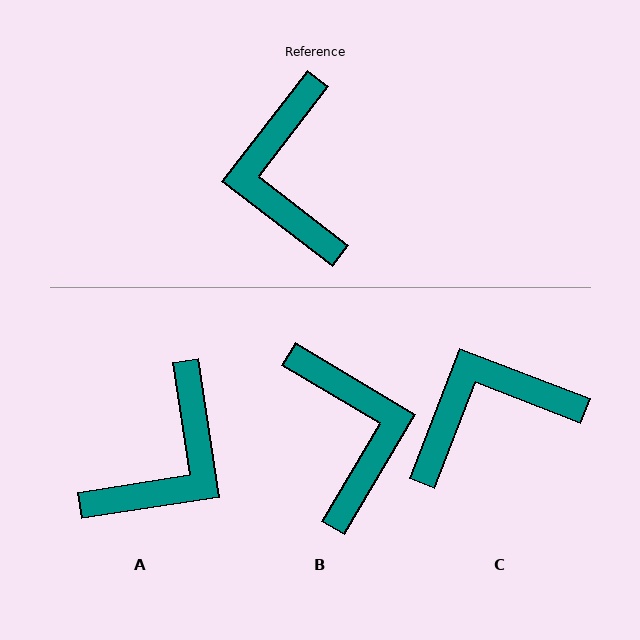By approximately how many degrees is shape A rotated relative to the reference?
Approximately 137 degrees counter-clockwise.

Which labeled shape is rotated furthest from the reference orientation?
B, about 173 degrees away.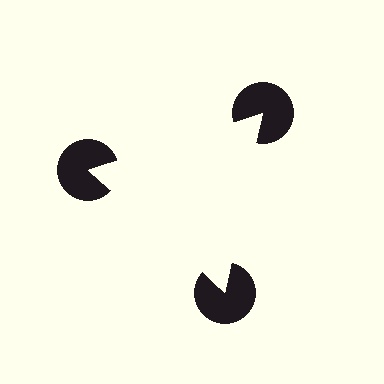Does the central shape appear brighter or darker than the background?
It typically appears slightly brighter than the background, even though no actual brightness change is drawn.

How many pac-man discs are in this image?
There are 3 — one at each vertex of the illusory triangle.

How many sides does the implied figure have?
3 sides.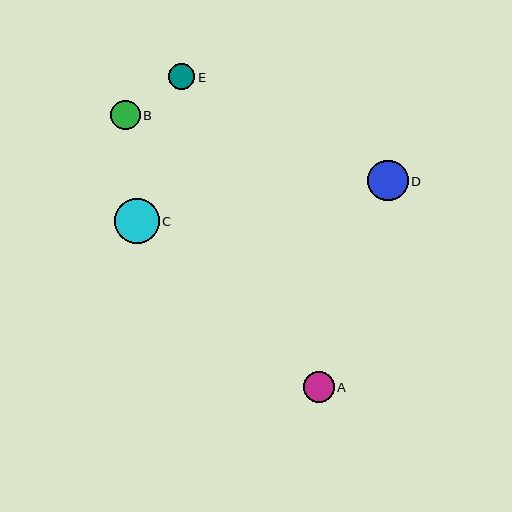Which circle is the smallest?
Circle E is the smallest with a size of approximately 26 pixels.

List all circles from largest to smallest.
From largest to smallest: C, D, A, B, E.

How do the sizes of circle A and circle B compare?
Circle A and circle B are approximately the same size.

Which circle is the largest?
Circle C is the largest with a size of approximately 45 pixels.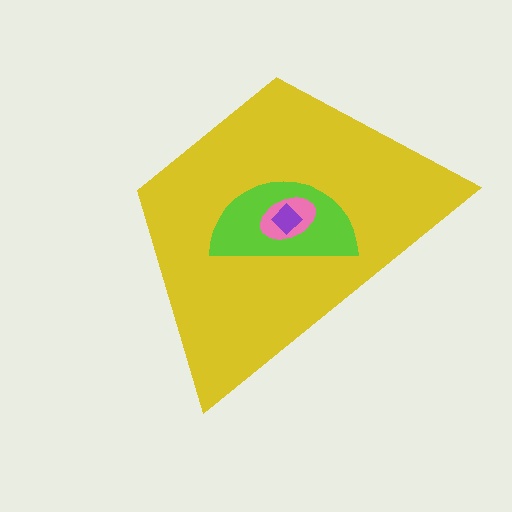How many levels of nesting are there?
4.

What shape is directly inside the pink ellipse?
The purple diamond.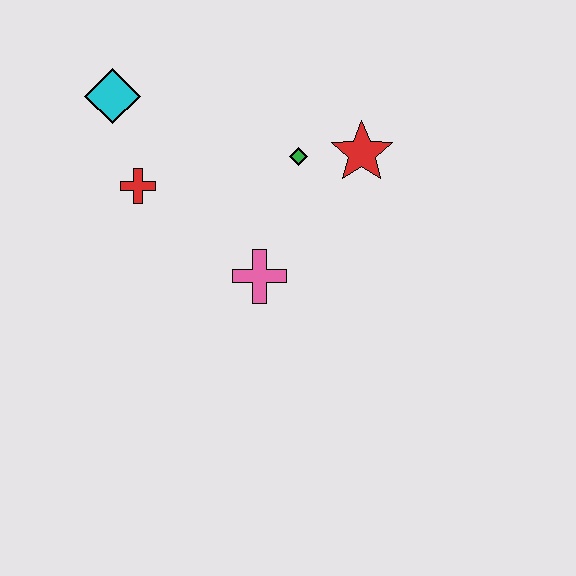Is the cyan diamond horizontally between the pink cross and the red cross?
No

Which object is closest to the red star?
The green diamond is closest to the red star.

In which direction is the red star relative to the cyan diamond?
The red star is to the right of the cyan diamond.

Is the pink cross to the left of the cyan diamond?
No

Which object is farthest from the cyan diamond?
The red star is farthest from the cyan diamond.